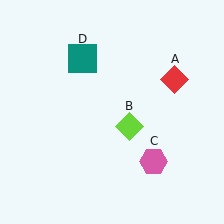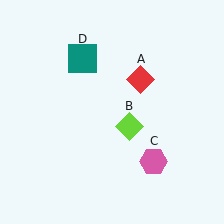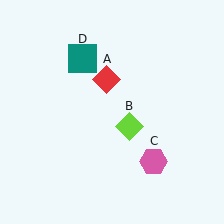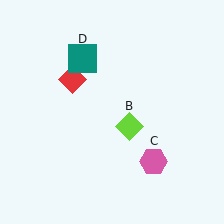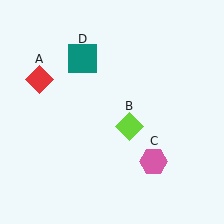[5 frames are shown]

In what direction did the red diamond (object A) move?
The red diamond (object A) moved left.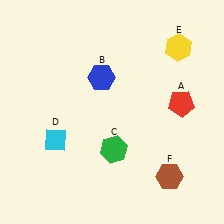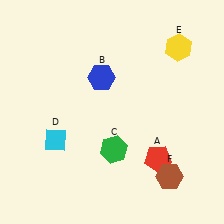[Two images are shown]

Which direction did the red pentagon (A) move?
The red pentagon (A) moved down.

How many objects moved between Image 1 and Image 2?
1 object moved between the two images.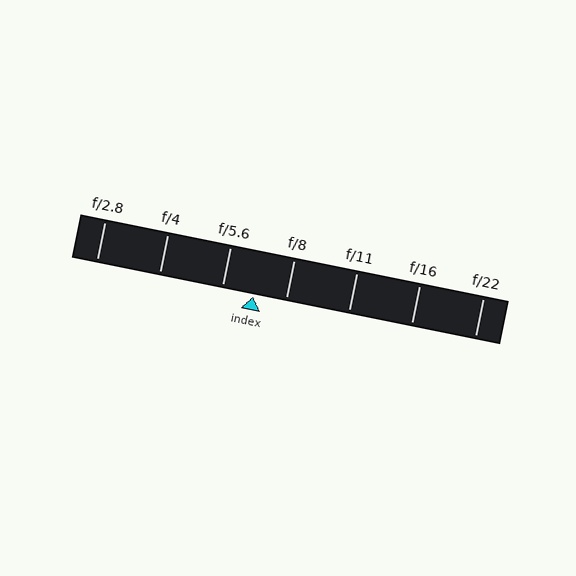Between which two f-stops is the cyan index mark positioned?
The index mark is between f/5.6 and f/8.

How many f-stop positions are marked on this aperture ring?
There are 7 f-stop positions marked.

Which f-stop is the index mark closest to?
The index mark is closest to f/5.6.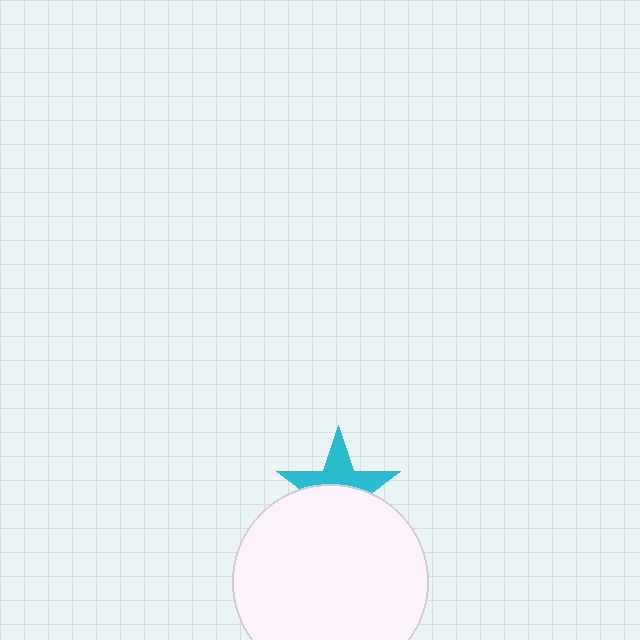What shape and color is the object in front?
The object in front is a white circle.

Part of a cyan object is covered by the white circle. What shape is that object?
It is a star.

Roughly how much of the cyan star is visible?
About half of it is visible (roughly 46%).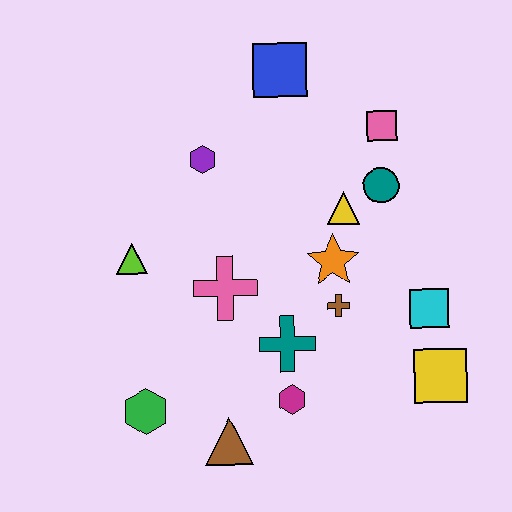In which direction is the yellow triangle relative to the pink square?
The yellow triangle is below the pink square.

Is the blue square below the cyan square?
No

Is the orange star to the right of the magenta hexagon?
Yes